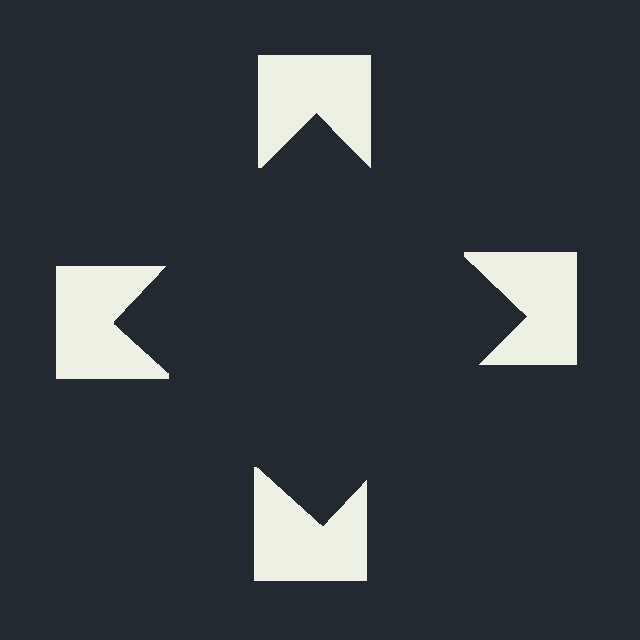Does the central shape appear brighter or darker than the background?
It typically appears slightly darker than the background, even though no actual brightness change is drawn.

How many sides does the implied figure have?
4 sides.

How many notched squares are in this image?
There are 4 — one at each vertex of the illusory square.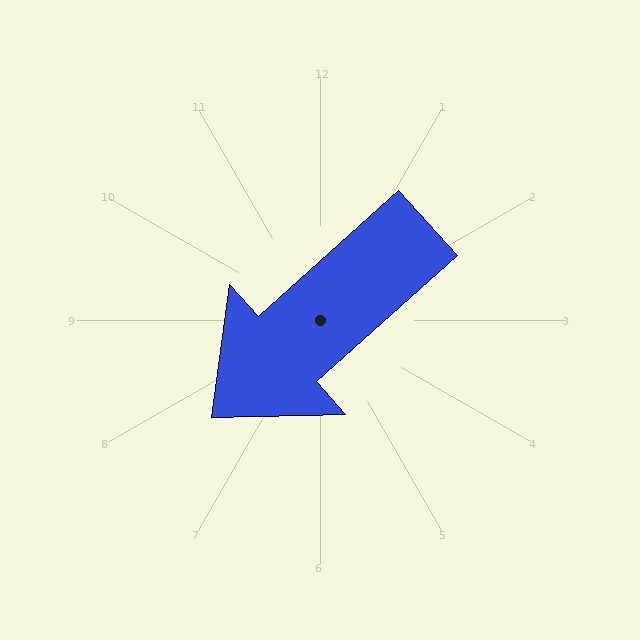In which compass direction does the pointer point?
Southwest.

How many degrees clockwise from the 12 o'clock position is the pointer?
Approximately 228 degrees.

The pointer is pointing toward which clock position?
Roughly 8 o'clock.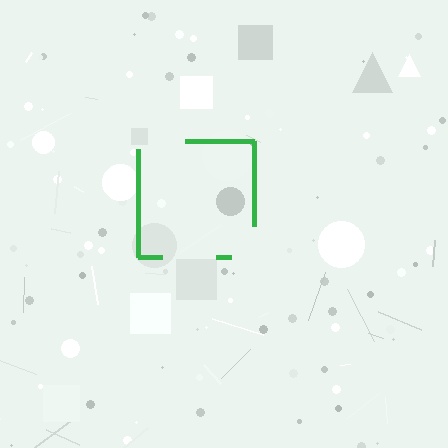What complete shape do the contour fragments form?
The contour fragments form a square.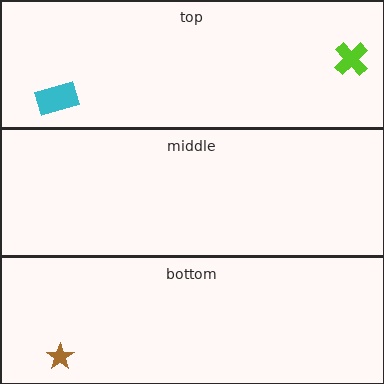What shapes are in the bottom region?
The brown star.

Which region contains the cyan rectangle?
The top region.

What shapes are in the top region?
The cyan rectangle, the lime cross.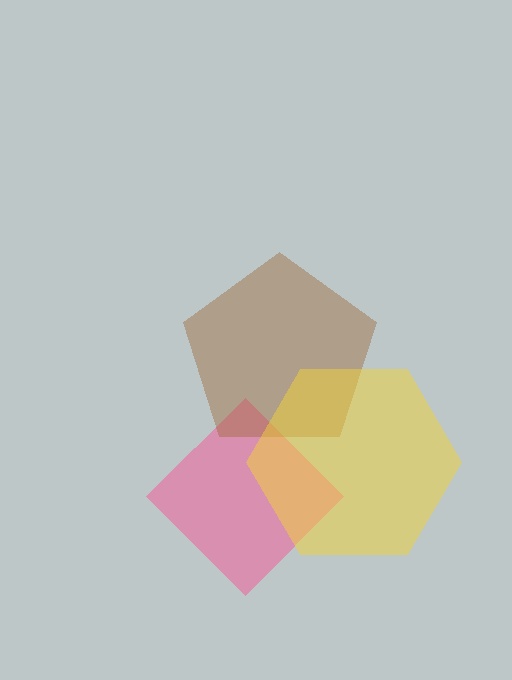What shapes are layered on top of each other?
The layered shapes are: a pink diamond, a brown pentagon, a yellow hexagon.